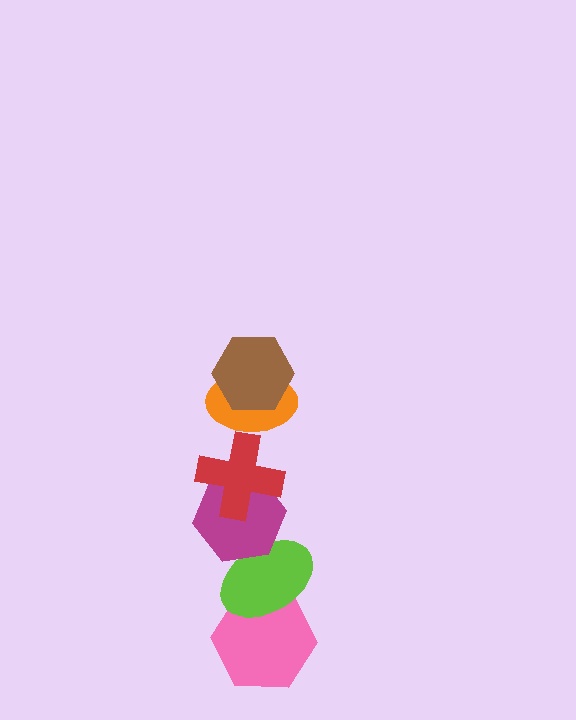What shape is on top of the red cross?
The orange ellipse is on top of the red cross.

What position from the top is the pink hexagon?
The pink hexagon is 6th from the top.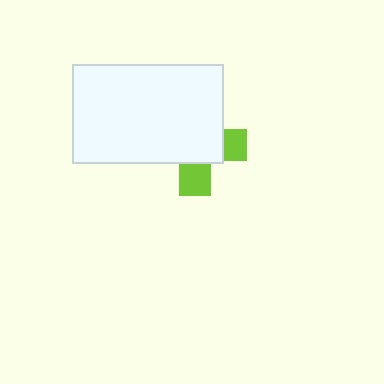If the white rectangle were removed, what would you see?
You would see the complete lime cross.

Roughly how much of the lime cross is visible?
A small part of it is visible (roughly 32%).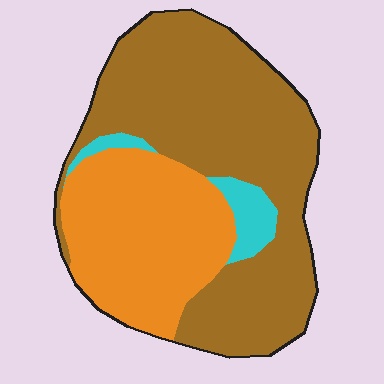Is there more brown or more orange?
Brown.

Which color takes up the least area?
Cyan, at roughly 5%.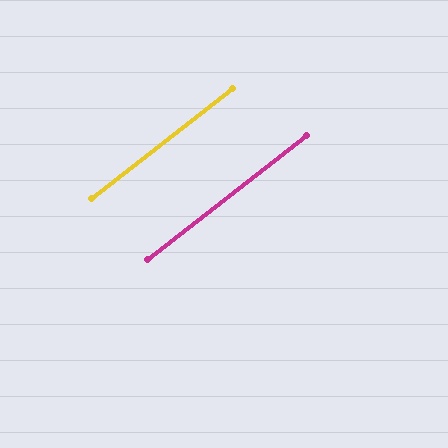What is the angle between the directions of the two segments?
Approximately 0 degrees.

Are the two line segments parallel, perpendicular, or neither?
Parallel — their directions differ by only 0.2°.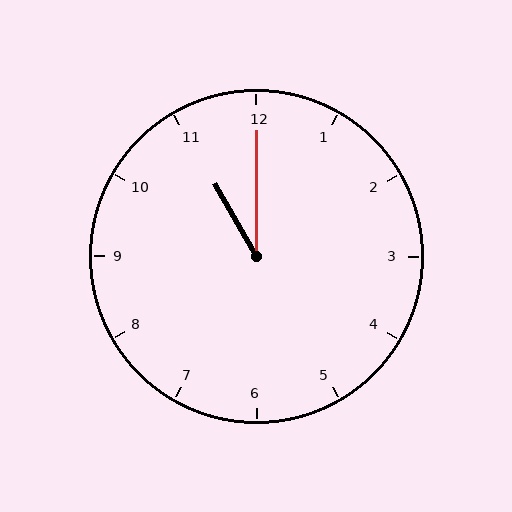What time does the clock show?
11:00.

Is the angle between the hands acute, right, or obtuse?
It is acute.